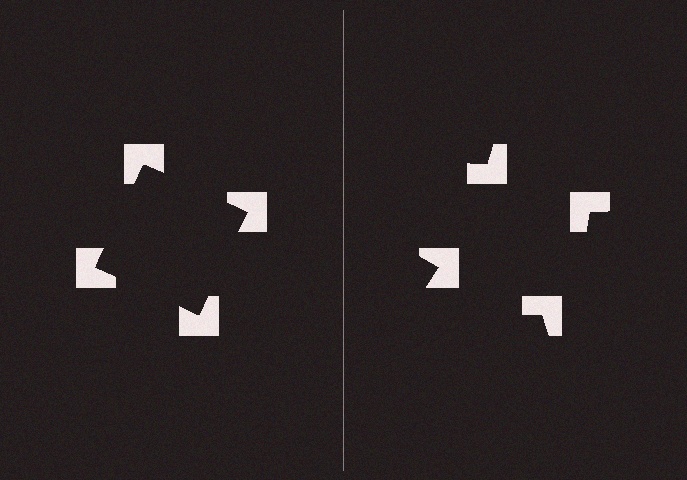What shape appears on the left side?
An illusory square.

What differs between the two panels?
The notched squares are positioned identically on both sides; only the wedge orientations differ. On the left they align to a square; on the right they are misaligned.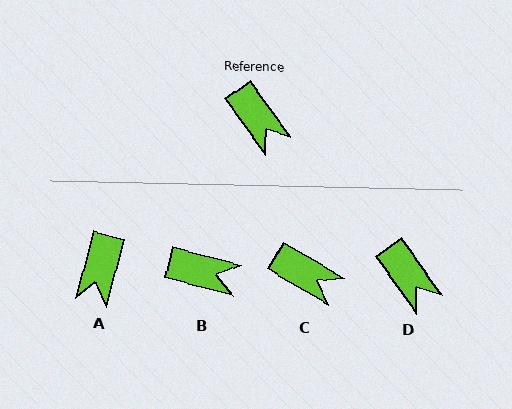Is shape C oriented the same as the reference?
No, it is off by about 24 degrees.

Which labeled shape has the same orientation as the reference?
D.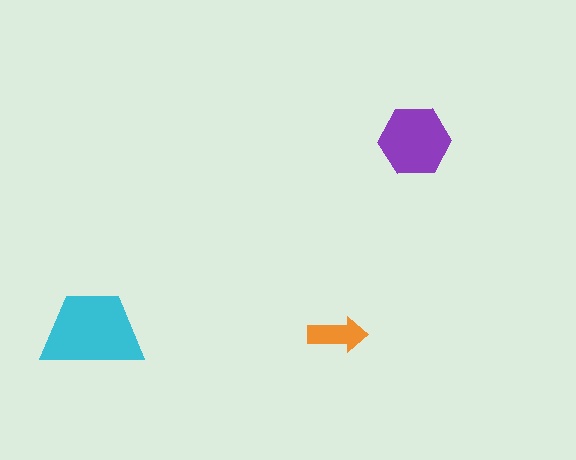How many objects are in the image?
There are 3 objects in the image.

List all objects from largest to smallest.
The cyan trapezoid, the purple hexagon, the orange arrow.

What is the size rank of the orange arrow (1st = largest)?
3rd.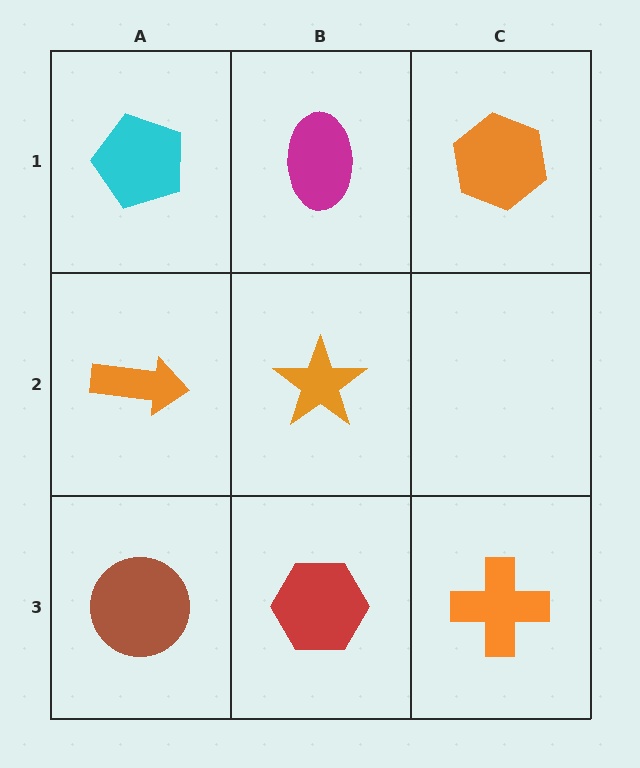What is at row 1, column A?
A cyan pentagon.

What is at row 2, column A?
An orange arrow.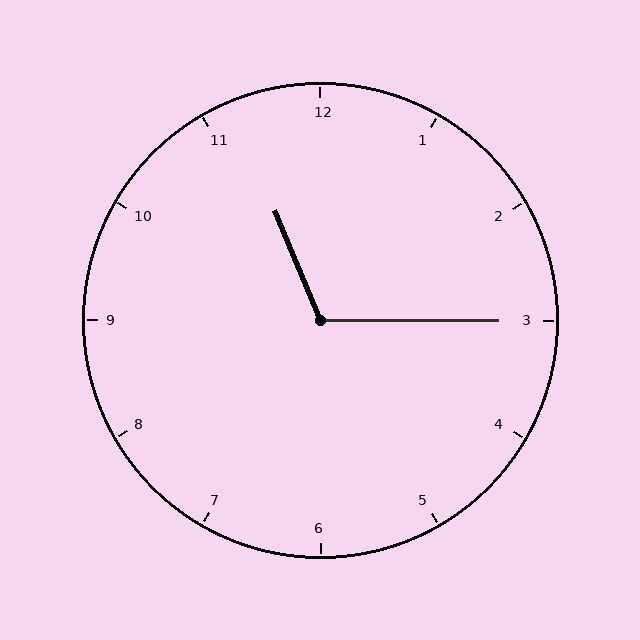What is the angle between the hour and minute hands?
Approximately 112 degrees.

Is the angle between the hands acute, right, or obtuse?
It is obtuse.